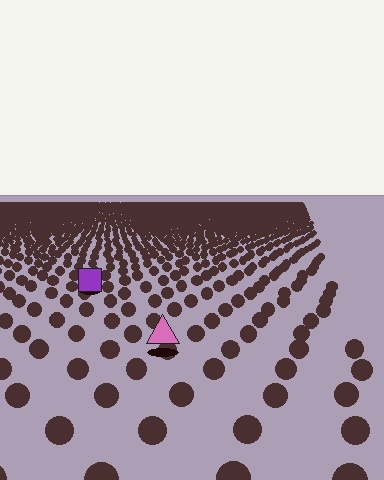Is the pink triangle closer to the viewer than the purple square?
Yes. The pink triangle is closer — you can tell from the texture gradient: the ground texture is coarser near it.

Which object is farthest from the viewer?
The purple square is farthest from the viewer. It appears smaller and the ground texture around it is denser.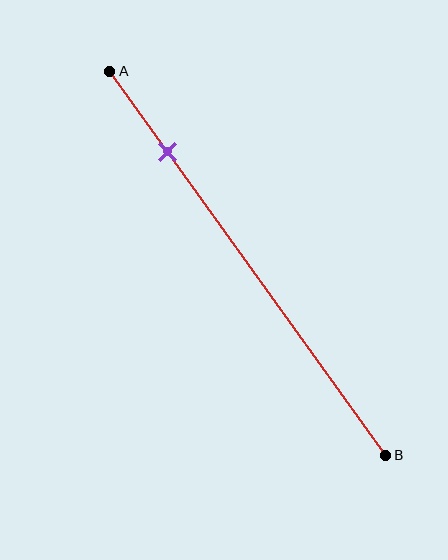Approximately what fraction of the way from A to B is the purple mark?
The purple mark is approximately 20% of the way from A to B.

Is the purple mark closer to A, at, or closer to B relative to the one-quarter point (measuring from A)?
The purple mark is closer to point A than the one-quarter point of segment AB.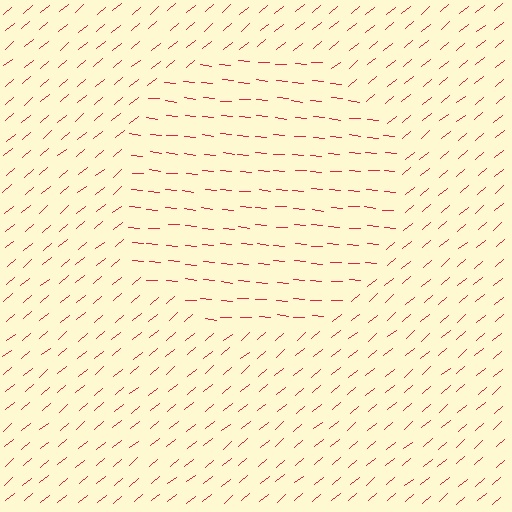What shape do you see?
I see a circle.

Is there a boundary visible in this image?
Yes, there is a texture boundary formed by a change in line orientation.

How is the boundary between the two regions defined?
The boundary is defined purely by a change in line orientation (approximately 45 degrees difference). All lines are the same color and thickness.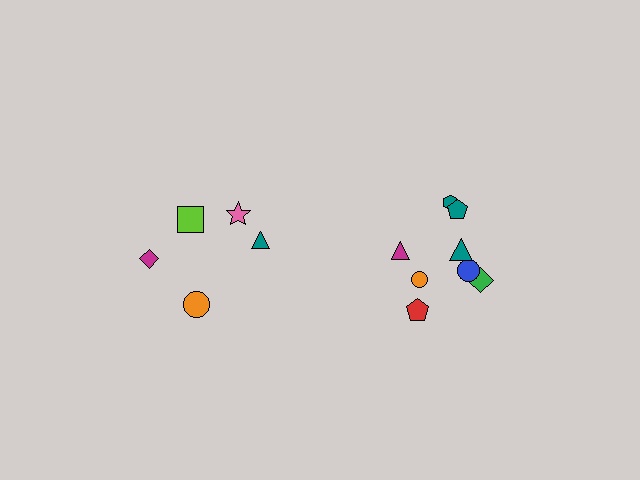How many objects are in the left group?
There are 5 objects.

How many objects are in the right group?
There are 8 objects.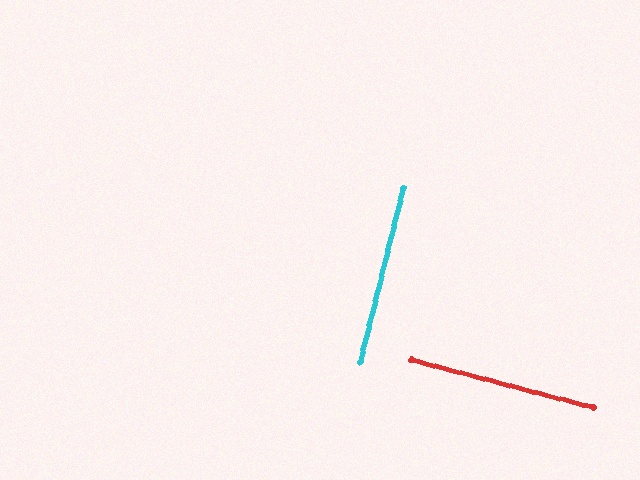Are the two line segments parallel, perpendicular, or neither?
Perpendicular — they meet at approximately 89°.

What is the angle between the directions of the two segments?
Approximately 89 degrees.